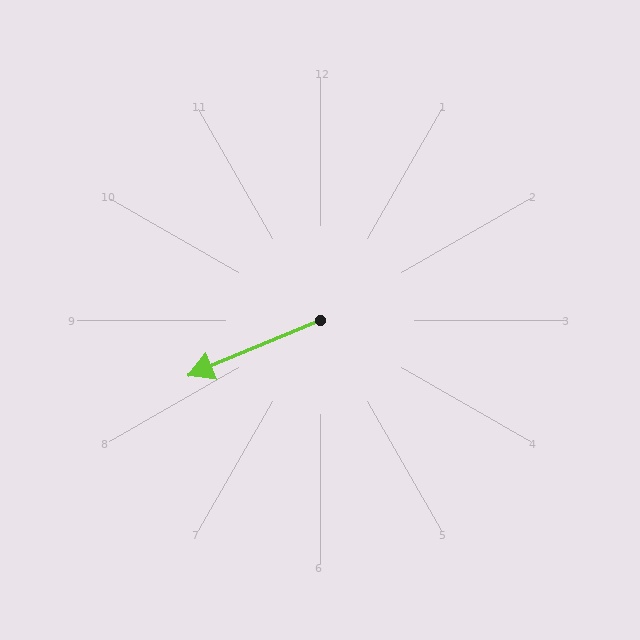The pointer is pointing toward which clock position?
Roughly 8 o'clock.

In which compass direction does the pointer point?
Southwest.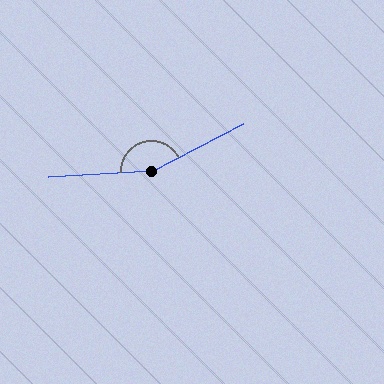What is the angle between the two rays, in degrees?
Approximately 156 degrees.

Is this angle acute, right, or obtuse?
It is obtuse.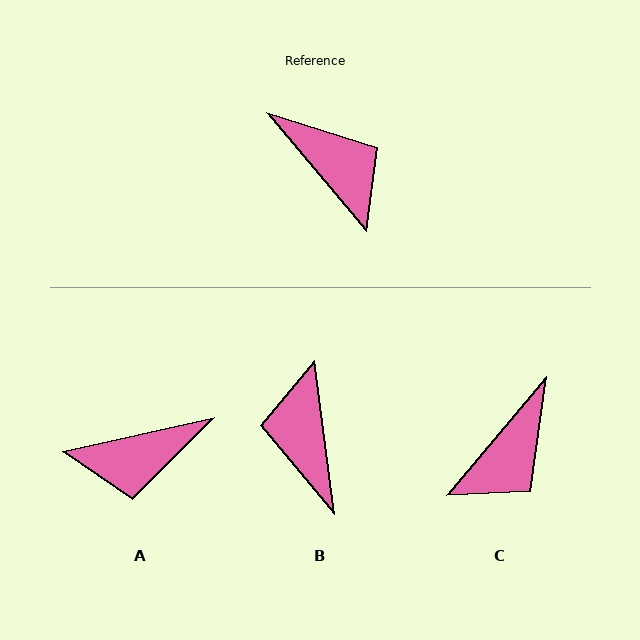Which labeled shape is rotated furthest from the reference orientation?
B, about 147 degrees away.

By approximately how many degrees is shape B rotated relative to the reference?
Approximately 147 degrees counter-clockwise.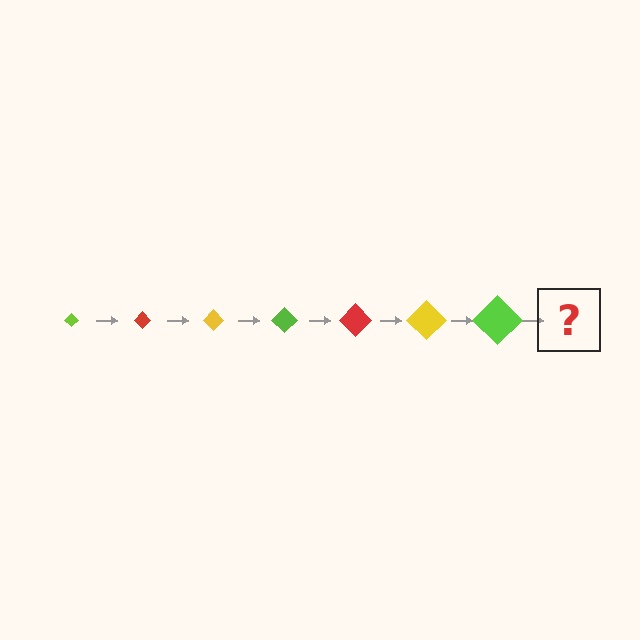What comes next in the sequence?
The next element should be a red diamond, larger than the previous one.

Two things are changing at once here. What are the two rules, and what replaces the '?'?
The two rules are that the diamond grows larger each step and the color cycles through lime, red, and yellow. The '?' should be a red diamond, larger than the previous one.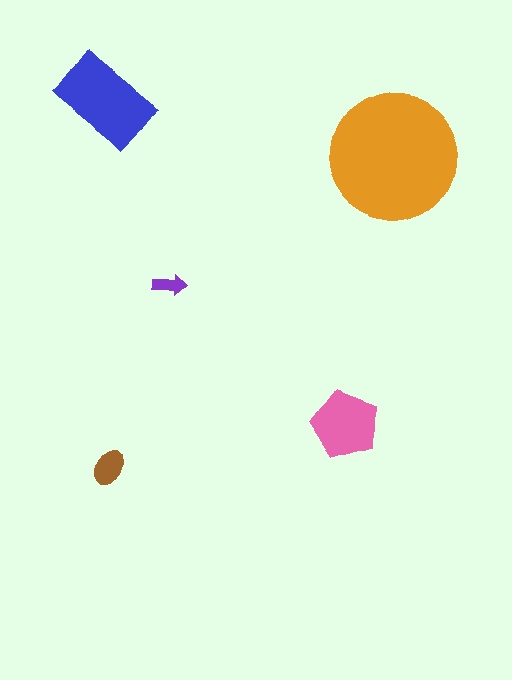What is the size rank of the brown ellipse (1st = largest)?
4th.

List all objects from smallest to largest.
The purple arrow, the brown ellipse, the pink pentagon, the blue rectangle, the orange circle.